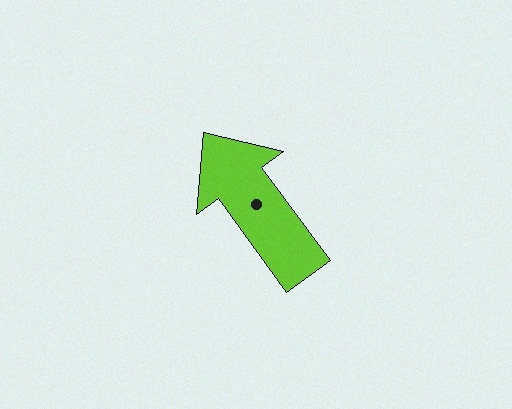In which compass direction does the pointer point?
Northwest.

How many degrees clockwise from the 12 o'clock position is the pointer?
Approximately 324 degrees.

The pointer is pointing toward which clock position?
Roughly 11 o'clock.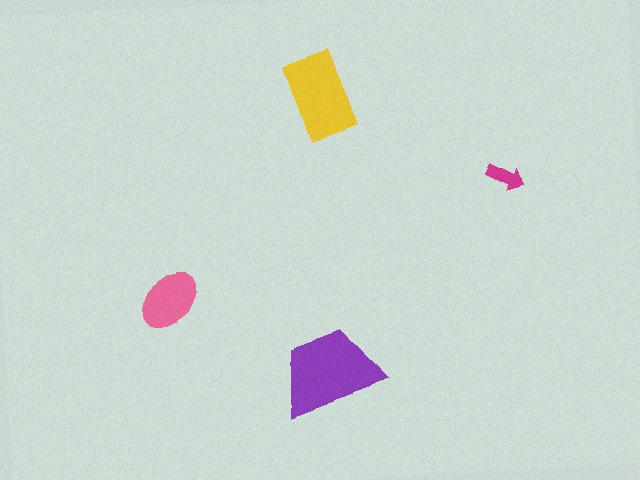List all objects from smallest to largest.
The magenta arrow, the pink ellipse, the yellow rectangle, the purple trapezoid.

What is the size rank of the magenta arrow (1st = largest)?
4th.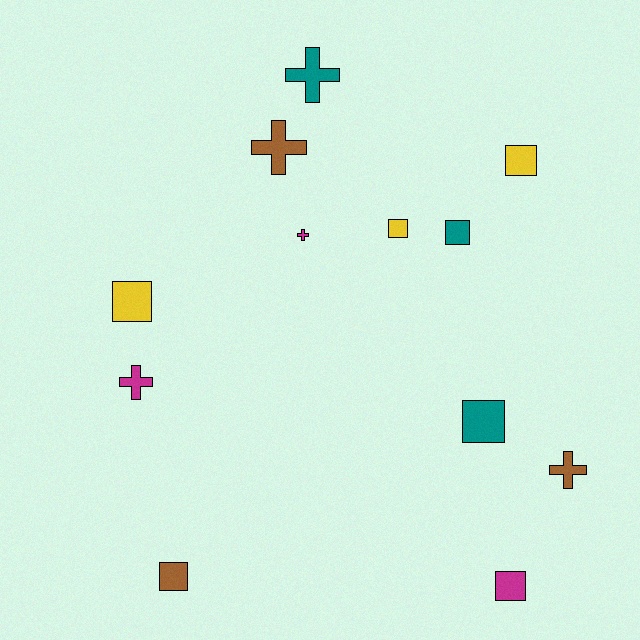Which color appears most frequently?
Yellow, with 3 objects.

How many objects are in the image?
There are 12 objects.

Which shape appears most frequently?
Square, with 7 objects.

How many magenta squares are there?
There is 1 magenta square.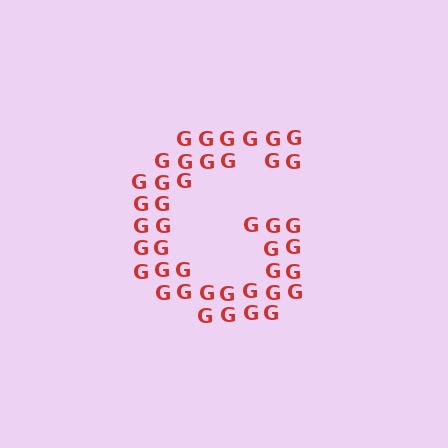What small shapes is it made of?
It is made of small letter G's.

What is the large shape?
The large shape is the letter G.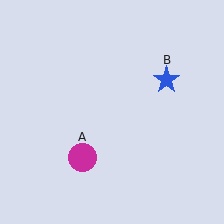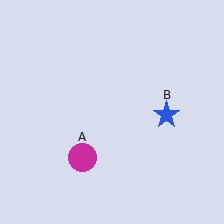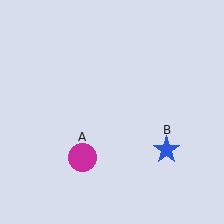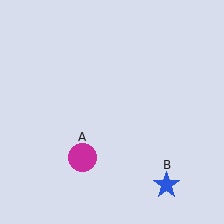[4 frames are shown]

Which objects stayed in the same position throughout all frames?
Magenta circle (object A) remained stationary.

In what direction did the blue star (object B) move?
The blue star (object B) moved down.